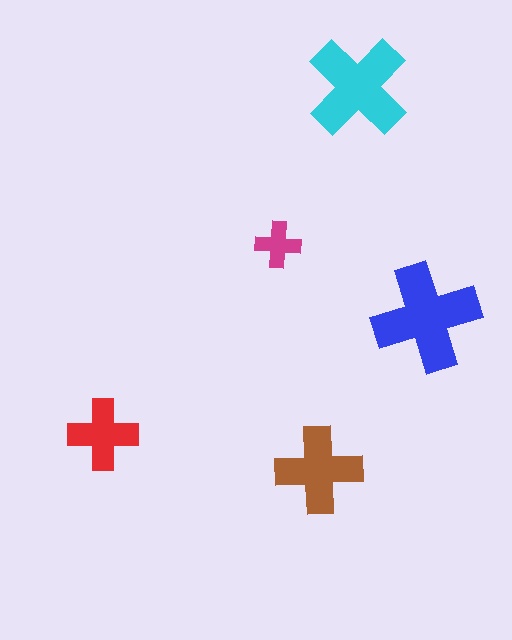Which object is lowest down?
The brown cross is bottommost.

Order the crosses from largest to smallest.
the blue one, the cyan one, the brown one, the red one, the magenta one.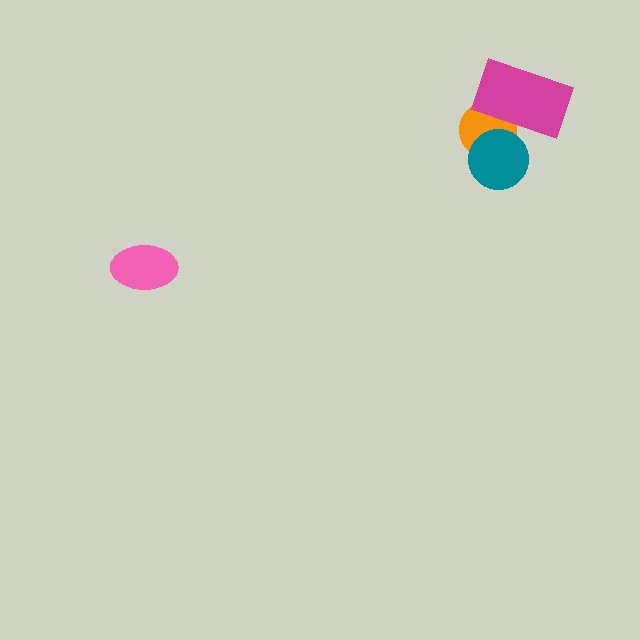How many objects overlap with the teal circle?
2 objects overlap with the teal circle.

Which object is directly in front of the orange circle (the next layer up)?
The magenta rectangle is directly in front of the orange circle.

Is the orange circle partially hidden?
Yes, it is partially covered by another shape.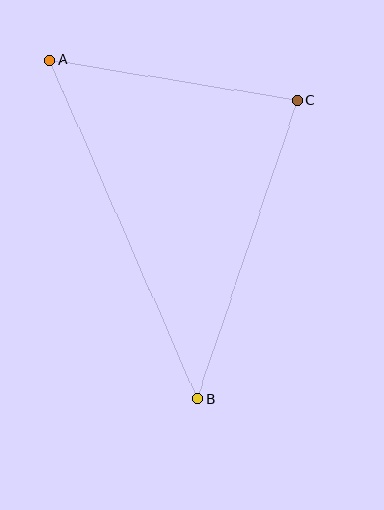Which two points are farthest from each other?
Points A and B are farthest from each other.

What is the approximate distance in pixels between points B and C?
The distance between B and C is approximately 315 pixels.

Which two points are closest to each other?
Points A and C are closest to each other.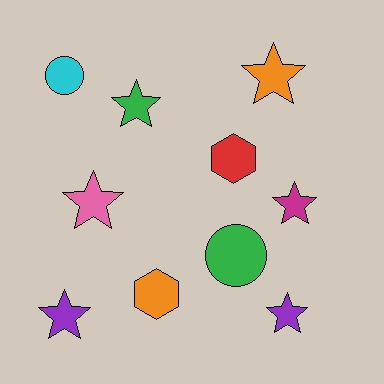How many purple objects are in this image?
There are 2 purple objects.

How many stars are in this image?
There are 6 stars.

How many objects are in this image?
There are 10 objects.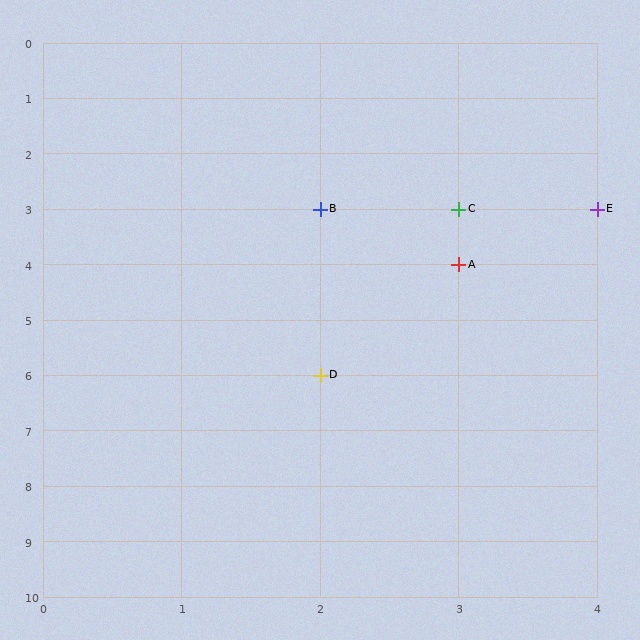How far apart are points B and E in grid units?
Points B and E are 2 columns apart.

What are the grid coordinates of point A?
Point A is at grid coordinates (3, 4).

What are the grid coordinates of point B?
Point B is at grid coordinates (2, 3).